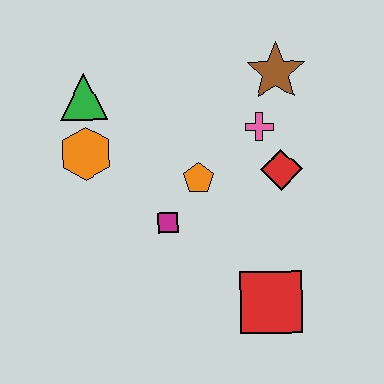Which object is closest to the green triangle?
The orange hexagon is closest to the green triangle.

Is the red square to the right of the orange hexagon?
Yes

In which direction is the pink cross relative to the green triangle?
The pink cross is to the right of the green triangle.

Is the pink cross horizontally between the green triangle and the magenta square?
No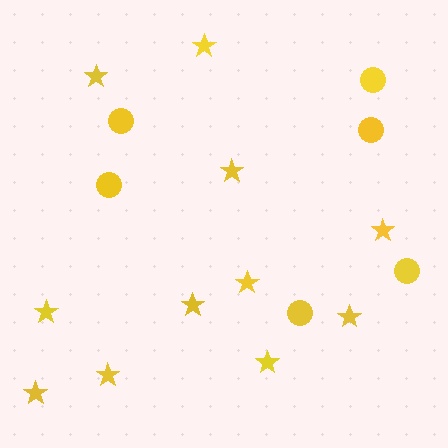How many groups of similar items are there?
There are 2 groups: one group of circles (6) and one group of stars (11).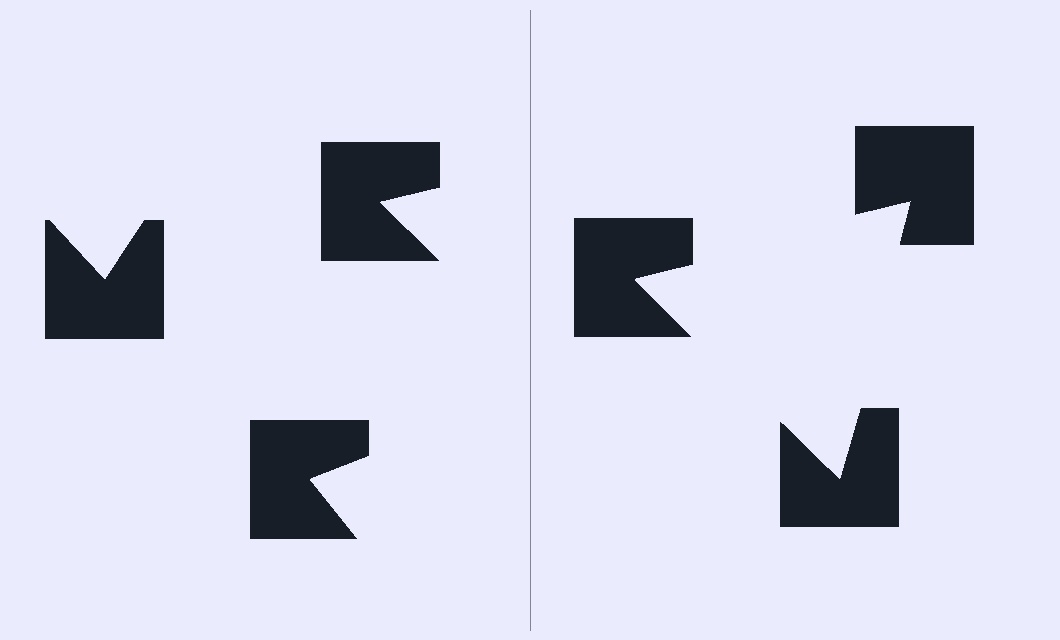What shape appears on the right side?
An illusory triangle.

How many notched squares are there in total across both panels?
6 — 3 on each side.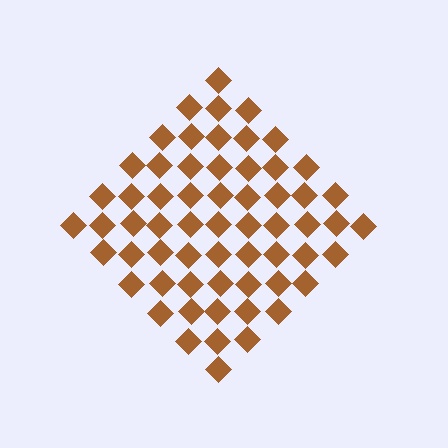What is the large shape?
The large shape is a diamond.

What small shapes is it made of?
It is made of small diamonds.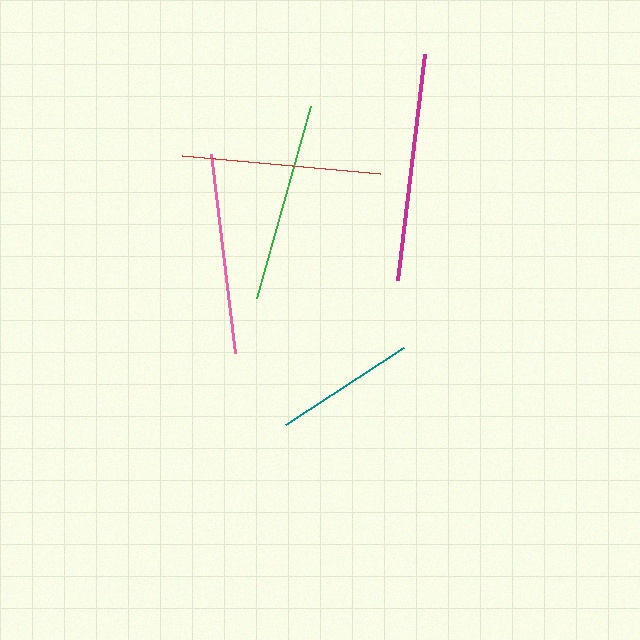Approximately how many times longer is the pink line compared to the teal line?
The pink line is approximately 1.4 times the length of the teal line.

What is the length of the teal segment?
The teal segment is approximately 141 pixels long.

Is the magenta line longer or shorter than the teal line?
The magenta line is longer than the teal line.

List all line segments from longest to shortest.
From longest to shortest: magenta, pink, green, red, teal.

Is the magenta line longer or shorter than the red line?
The magenta line is longer than the red line.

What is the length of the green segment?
The green segment is approximately 199 pixels long.